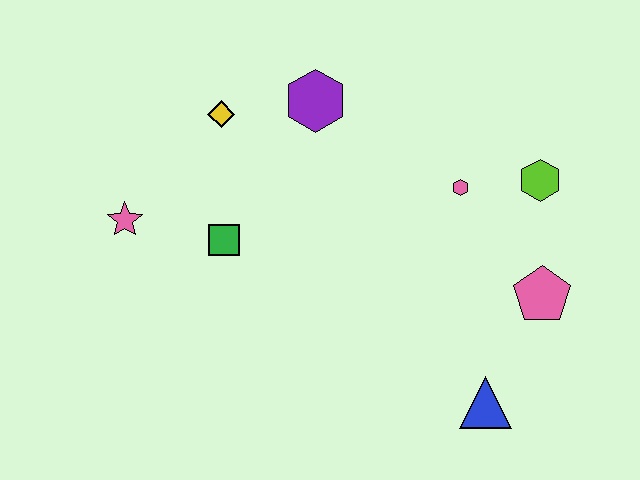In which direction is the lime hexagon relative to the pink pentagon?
The lime hexagon is above the pink pentagon.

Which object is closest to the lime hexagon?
The pink hexagon is closest to the lime hexagon.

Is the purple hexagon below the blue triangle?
No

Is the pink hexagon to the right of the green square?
Yes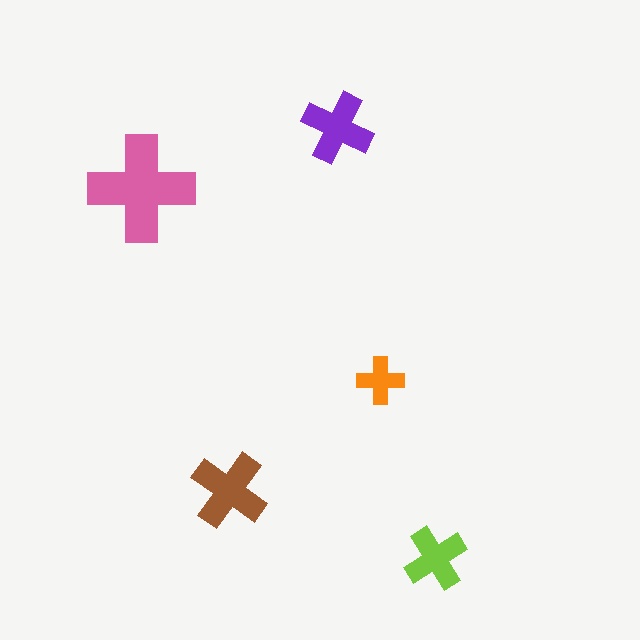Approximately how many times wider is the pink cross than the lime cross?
About 1.5 times wider.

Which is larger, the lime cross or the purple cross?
The purple one.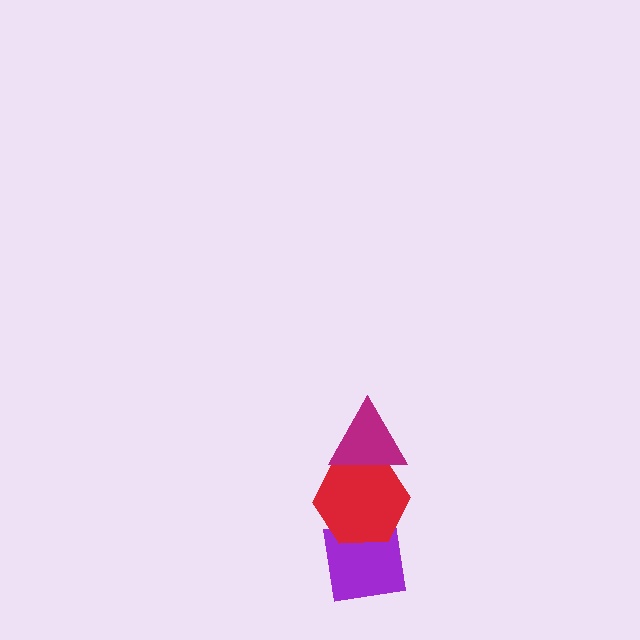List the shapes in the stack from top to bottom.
From top to bottom: the magenta triangle, the red hexagon, the purple square.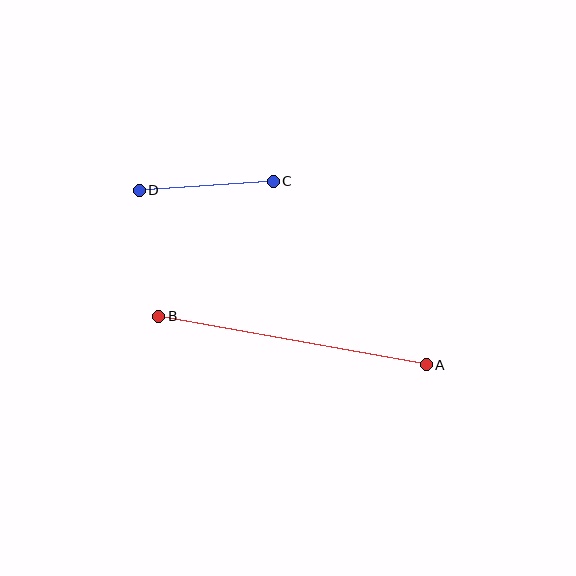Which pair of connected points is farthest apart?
Points A and B are farthest apart.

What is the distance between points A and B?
The distance is approximately 272 pixels.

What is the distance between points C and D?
The distance is approximately 134 pixels.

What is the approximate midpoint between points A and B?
The midpoint is at approximately (292, 341) pixels.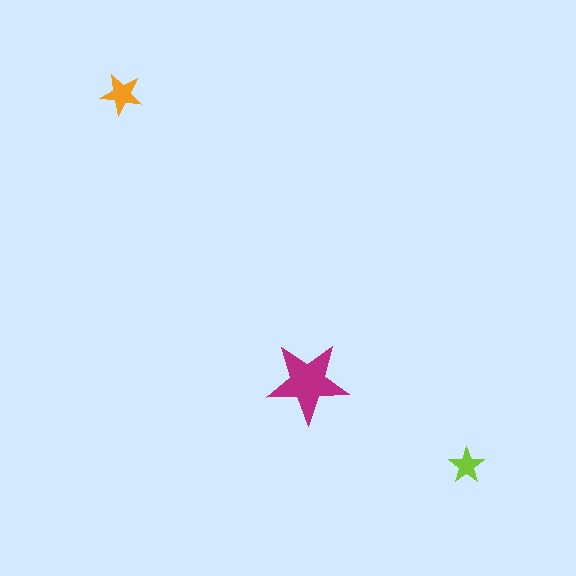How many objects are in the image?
There are 3 objects in the image.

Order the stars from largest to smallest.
the magenta one, the orange one, the lime one.